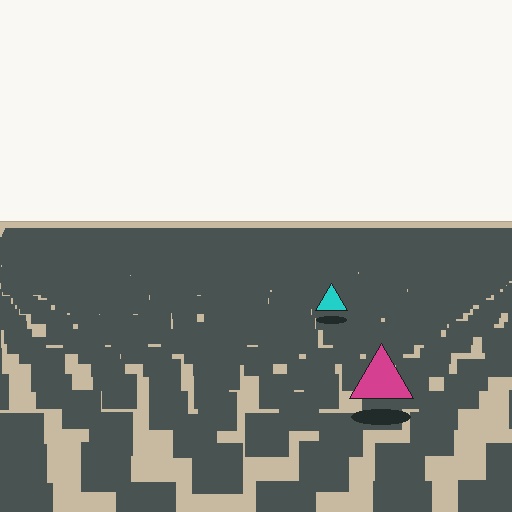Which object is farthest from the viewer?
The cyan triangle is farthest from the viewer. It appears smaller and the ground texture around it is denser.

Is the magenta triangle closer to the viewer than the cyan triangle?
Yes. The magenta triangle is closer — you can tell from the texture gradient: the ground texture is coarser near it.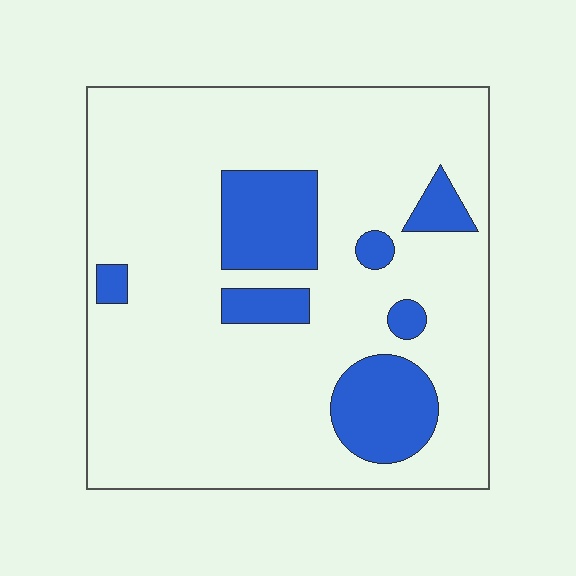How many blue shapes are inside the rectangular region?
7.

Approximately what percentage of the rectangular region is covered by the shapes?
Approximately 20%.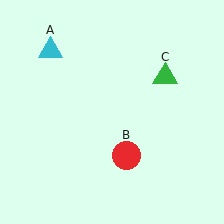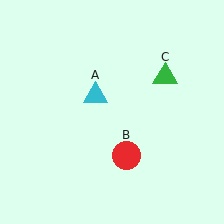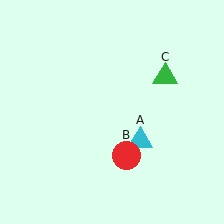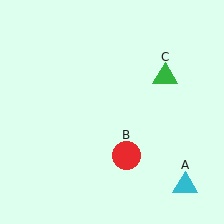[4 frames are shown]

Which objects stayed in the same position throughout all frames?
Red circle (object B) and green triangle (object C) remained stationary.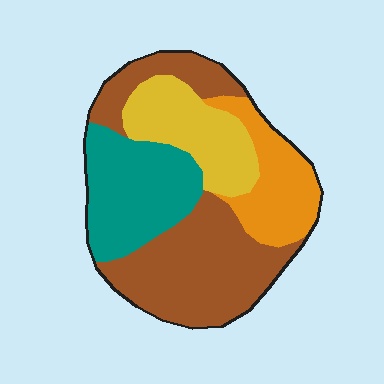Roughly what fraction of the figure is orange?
Orange covers 17% of the figure.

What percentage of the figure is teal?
Teal covers 24% of the figure.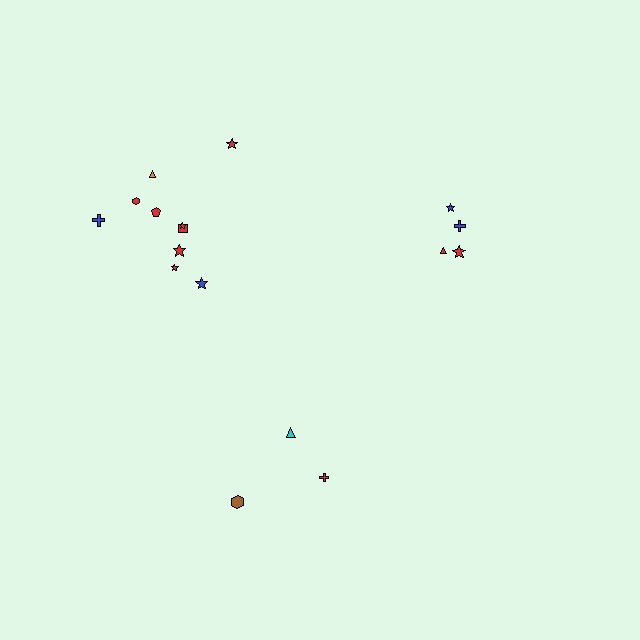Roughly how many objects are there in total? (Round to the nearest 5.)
Roughly 15 objects in total.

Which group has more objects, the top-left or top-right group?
The top-left group.